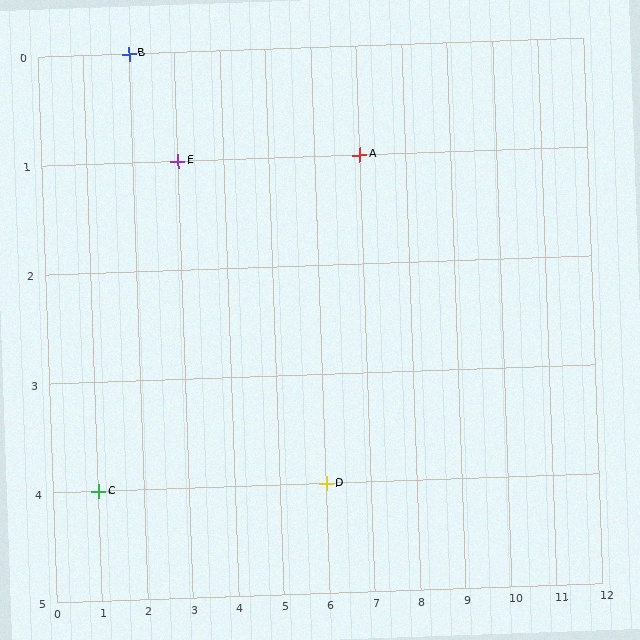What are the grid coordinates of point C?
Point C is at grid coordinates (1, 4).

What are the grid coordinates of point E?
Point E is at grid coordinates (3, 1).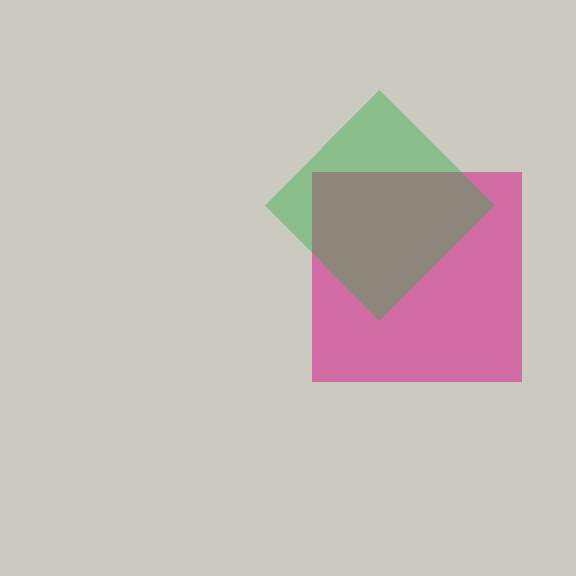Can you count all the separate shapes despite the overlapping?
Yes, there are 2 separate shapes.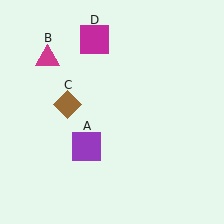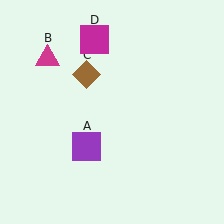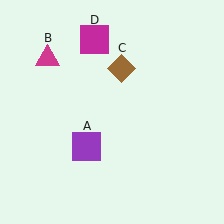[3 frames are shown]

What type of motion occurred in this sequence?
The brown diamond (object C) rotated clockwise around the center of the scene.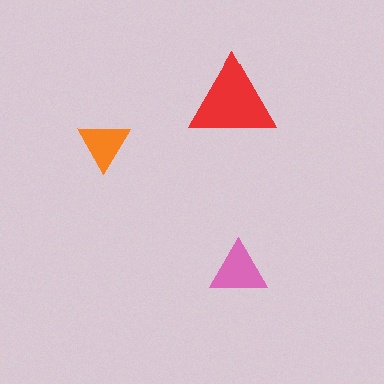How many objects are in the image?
There are 3 objects in the image.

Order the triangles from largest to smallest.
the red one, the pink one, the orange one.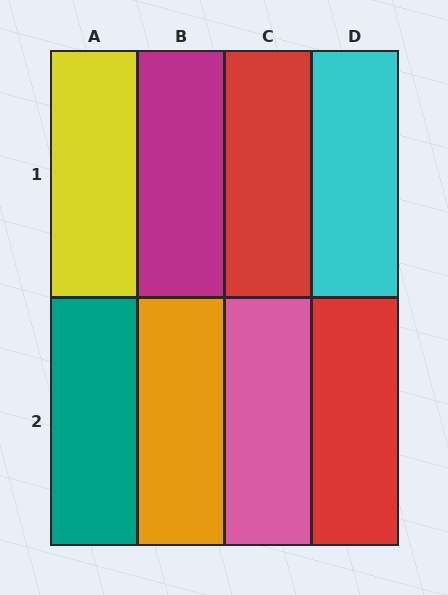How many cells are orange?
1 cell is orange.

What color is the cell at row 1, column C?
Red.